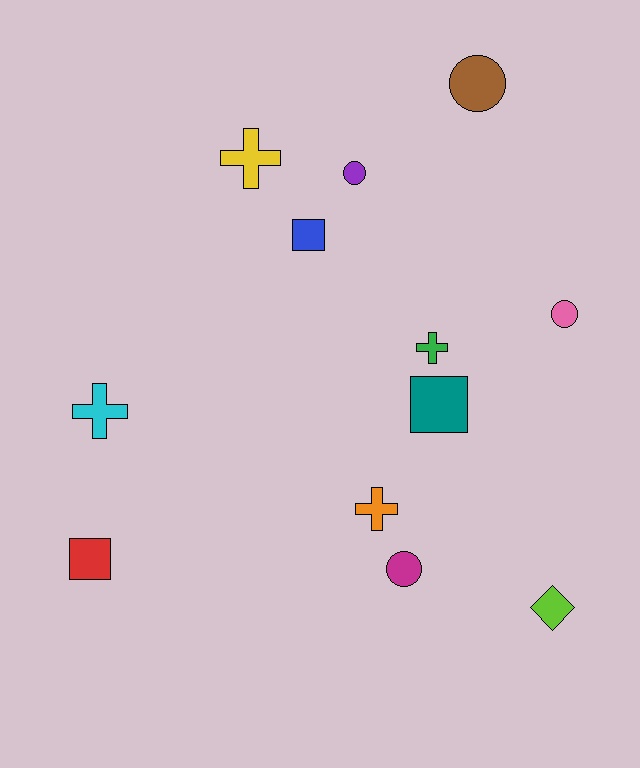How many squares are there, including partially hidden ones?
There are 3 squares.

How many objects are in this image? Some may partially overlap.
There are 12 objects.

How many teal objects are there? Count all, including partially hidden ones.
There is 1 teal object.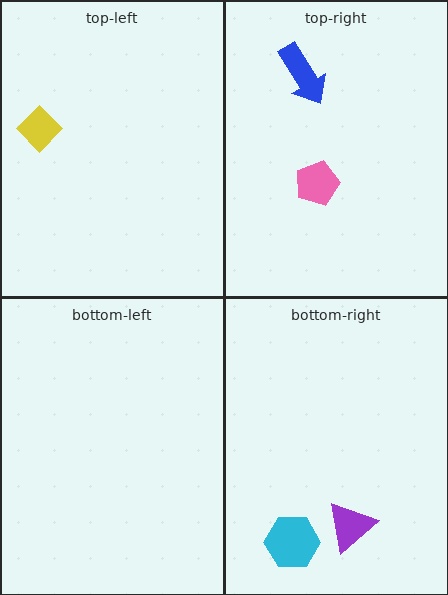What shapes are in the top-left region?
The yellow diamond.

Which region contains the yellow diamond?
The top-left region.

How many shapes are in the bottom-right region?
2.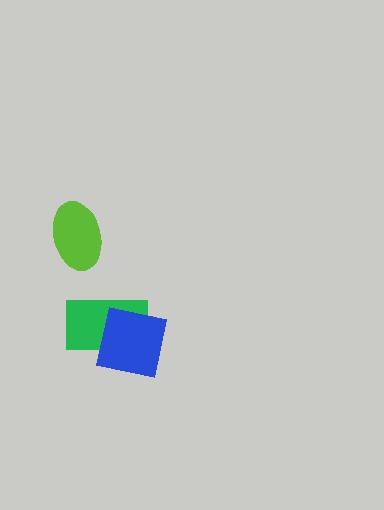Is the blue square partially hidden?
No, no other shape covers it.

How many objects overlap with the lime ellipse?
0 objects overlap with the lime ellipse.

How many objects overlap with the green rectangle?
1 object overlaps with the green rectangle.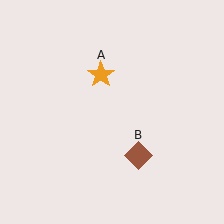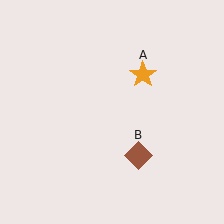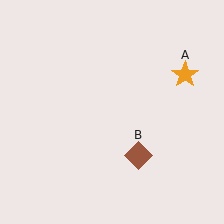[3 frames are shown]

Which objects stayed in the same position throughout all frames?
Brown diamond (object B) remained stationary.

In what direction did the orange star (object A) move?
The orange star (object A) moved right.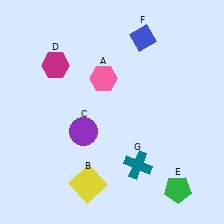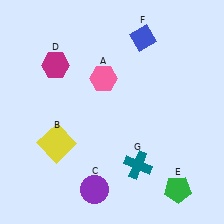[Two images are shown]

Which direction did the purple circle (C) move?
The purple circle (C) moved down.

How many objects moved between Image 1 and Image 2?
2 objects moved between the two images.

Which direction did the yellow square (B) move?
The yellow square (B) moved up.